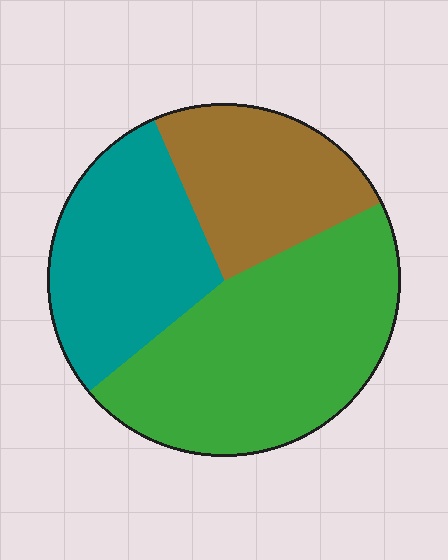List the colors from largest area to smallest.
From largest to smallest: green, teal, brown.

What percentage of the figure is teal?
Teal takes up about one third (1/3) of the figure.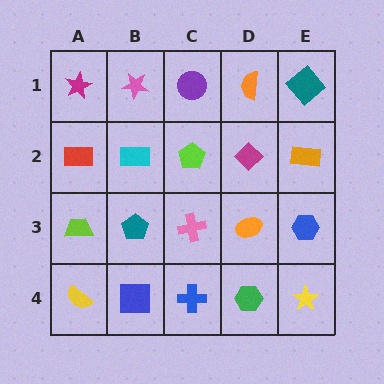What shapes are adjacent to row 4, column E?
A blue hexagon (row 3, column E), a green hexagon (row 4, column D).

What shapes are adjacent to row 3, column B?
A cyan rectangle (row 2, column B), a blue square (row 4, column B), a lime trapezoid (row 3, column A), a pink cross (row 3, column C).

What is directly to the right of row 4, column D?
A yellow star.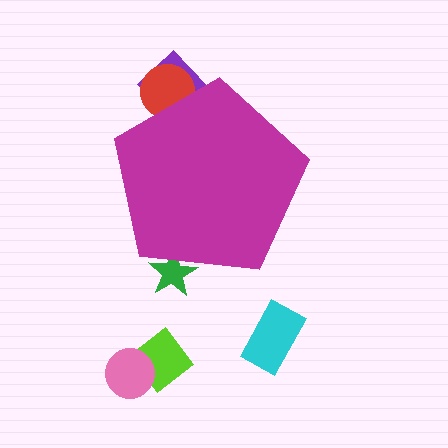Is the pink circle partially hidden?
No, the pink circle is fully visible.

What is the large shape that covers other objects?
A magenta pentagon.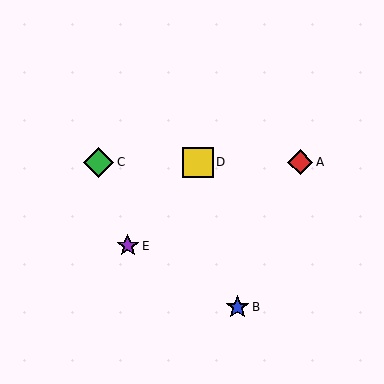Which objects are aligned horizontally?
Objects A, C, D are aligned horizontally.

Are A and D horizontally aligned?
Yes, both are at y≈162.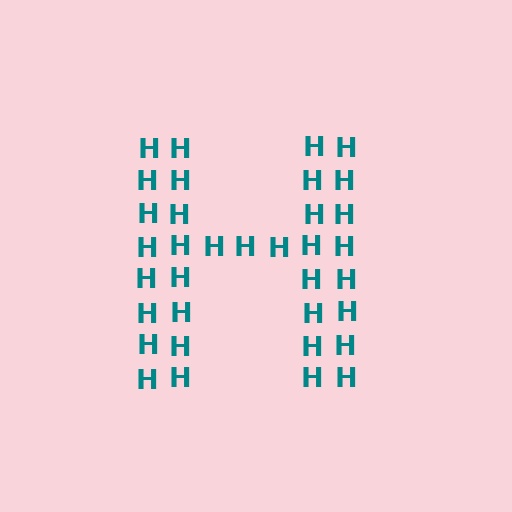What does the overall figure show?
The overall figure shows the letter H.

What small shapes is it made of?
It is made of small letter H's.